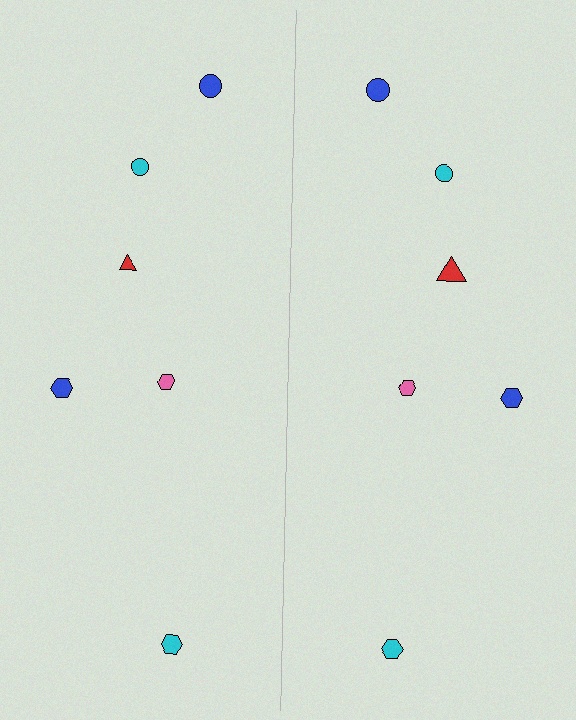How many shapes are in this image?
There are 12 shapes in this image.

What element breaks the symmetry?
The red triangle on the right side has a different size than its mirror counterpart.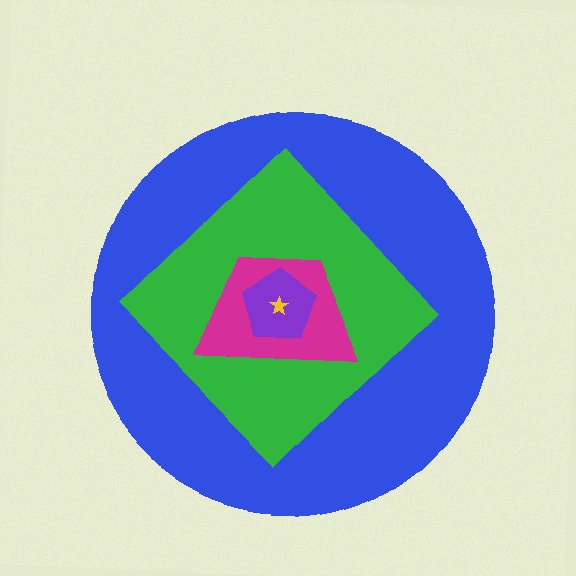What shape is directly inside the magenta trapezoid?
The purple pentagon.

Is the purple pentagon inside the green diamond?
Yes.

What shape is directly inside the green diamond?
The magenta trapezoid.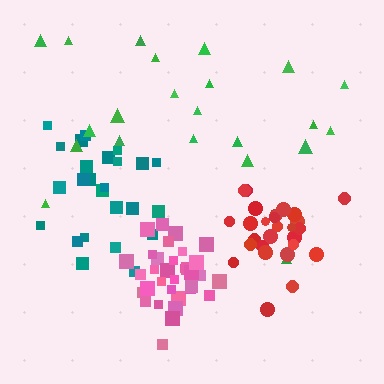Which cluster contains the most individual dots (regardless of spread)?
Pink (34).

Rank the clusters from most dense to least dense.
pink, red, teal, green.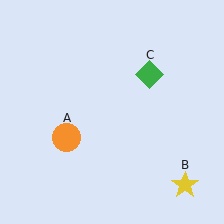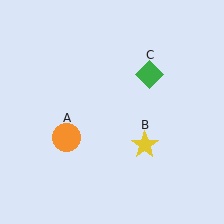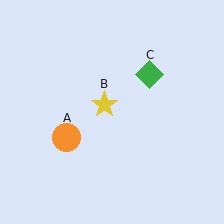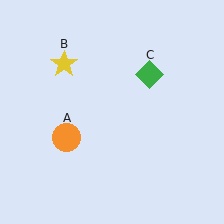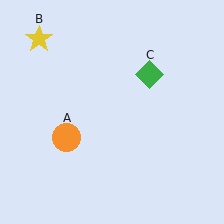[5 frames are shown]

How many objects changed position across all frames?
1 object changed position: yellow star (object B).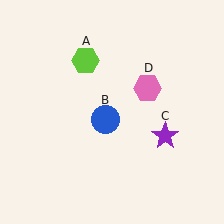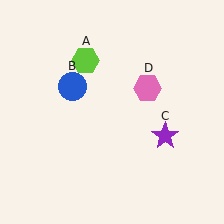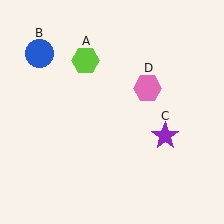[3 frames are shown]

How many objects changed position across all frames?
1 object changed position: blue circle (object B).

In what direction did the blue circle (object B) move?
The blue circle (object B) moved up and to the left.